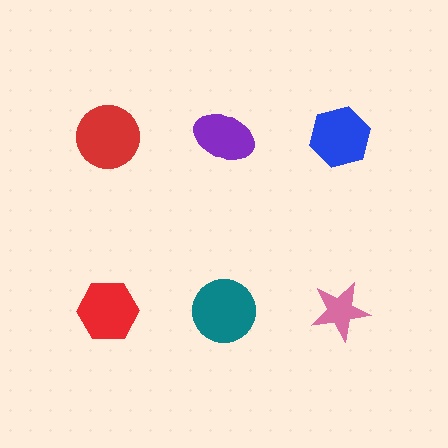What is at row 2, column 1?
A red hexagon.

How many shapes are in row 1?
3 shapes.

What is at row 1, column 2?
A purple ellipse.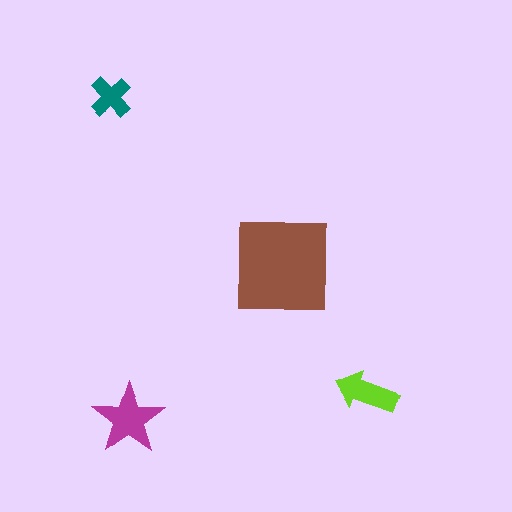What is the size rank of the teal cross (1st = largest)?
4th.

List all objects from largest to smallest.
The brown square, the magenta star, the lime arrow, the teal cross.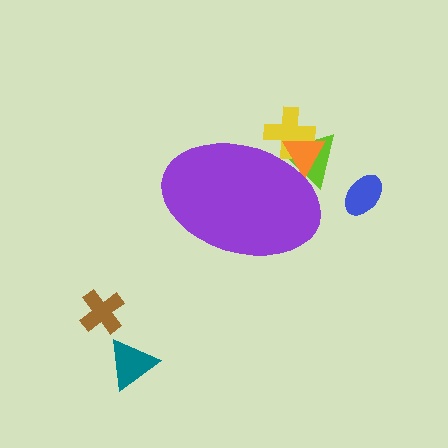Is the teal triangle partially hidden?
No, the teal triangle is fully visible.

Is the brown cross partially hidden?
No, the brown cross is fully visible.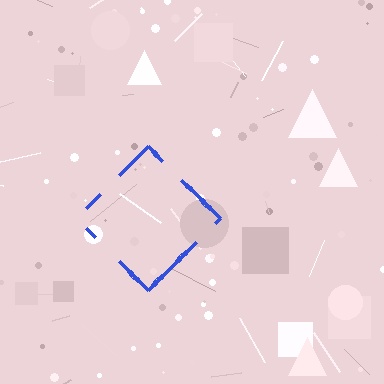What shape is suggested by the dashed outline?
The dashed outline suggests a diamond.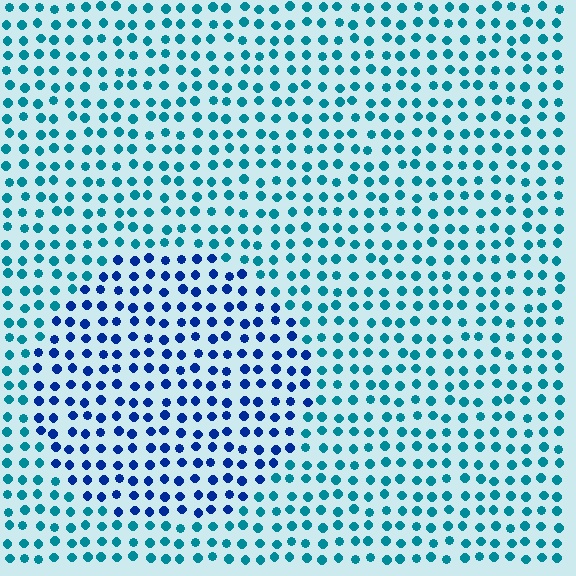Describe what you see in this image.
The image is filled with small teal elements in a uniform arrangement. A circle-shaped region is visible where the elements are tinted to a slightly different hue, forming a subtle color boundary.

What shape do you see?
I see a circle.